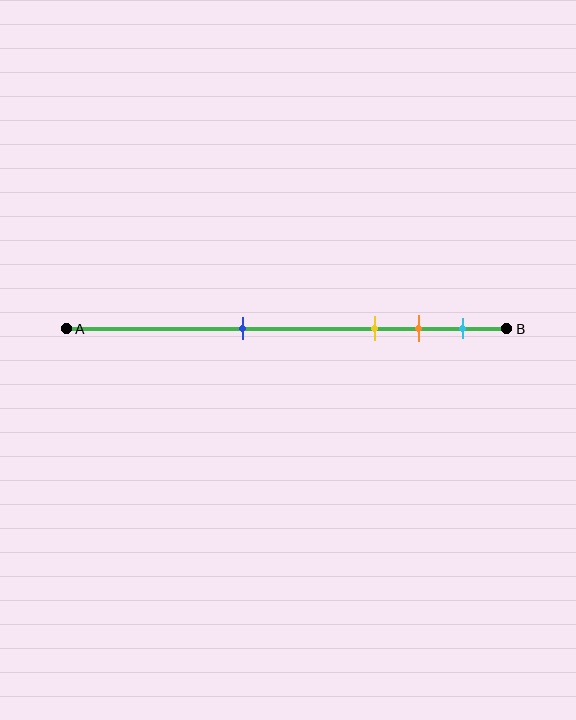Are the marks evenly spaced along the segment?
No, the marks are not evenly spaced.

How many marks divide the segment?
There are 4 marks dividing the segment.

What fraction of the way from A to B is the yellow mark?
The yellow mark is approximately 70% (0.7) of the way from A to B.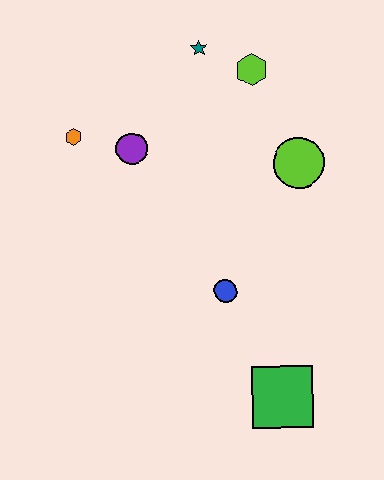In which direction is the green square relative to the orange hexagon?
The green square is below the orange hexagon.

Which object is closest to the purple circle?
The orange hexagon is closest to the purple circle.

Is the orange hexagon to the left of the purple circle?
Yes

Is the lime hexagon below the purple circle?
No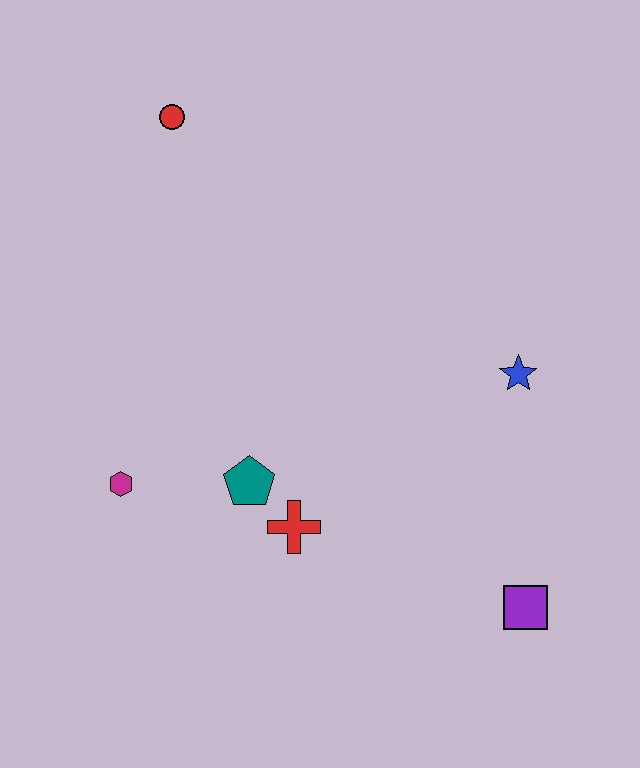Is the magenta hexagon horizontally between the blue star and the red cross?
No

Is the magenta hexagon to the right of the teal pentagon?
No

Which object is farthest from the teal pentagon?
The red circle is farthest from the teal pentagon.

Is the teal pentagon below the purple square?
No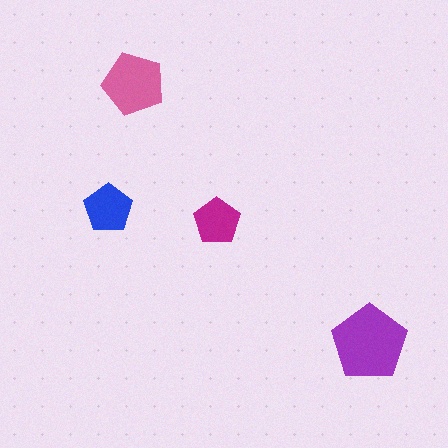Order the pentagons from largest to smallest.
the purple one, the pink one, the blue one, the magenta one.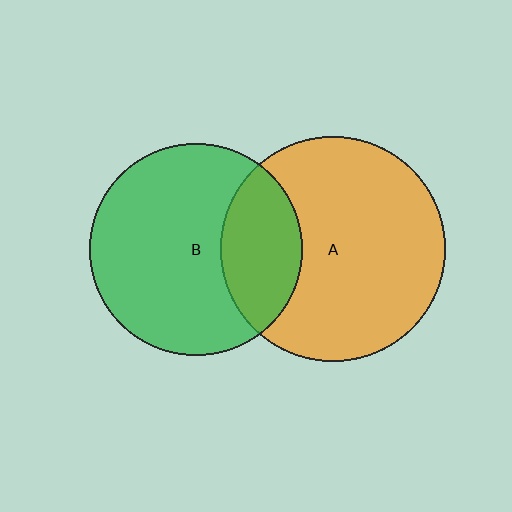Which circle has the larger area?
Circle A (orange).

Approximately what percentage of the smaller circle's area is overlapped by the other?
Approximately 25%.